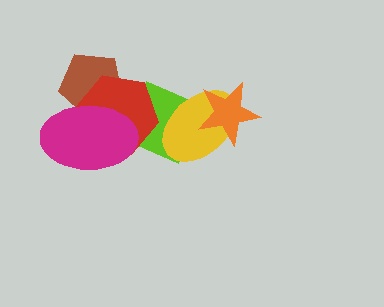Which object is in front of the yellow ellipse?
The orange star is in front of the yellow ellipse.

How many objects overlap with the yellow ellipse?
2 objects overlap with the yellow ellipse.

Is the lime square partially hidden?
Yes, it is partially covered by another shape.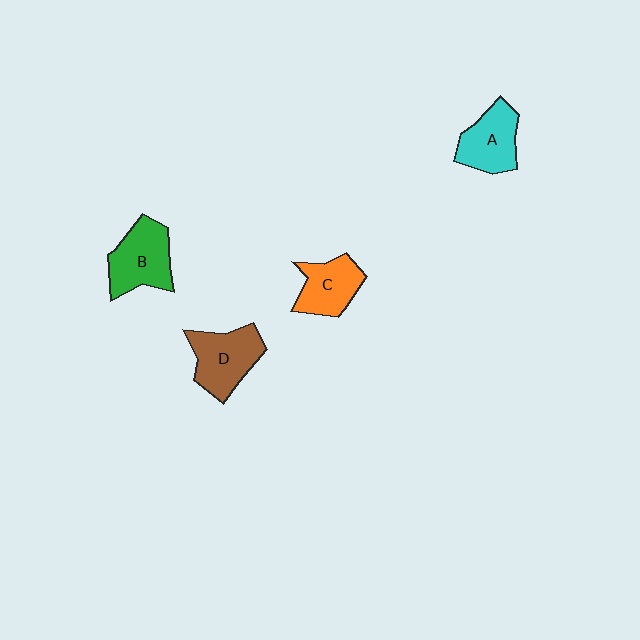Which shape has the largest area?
Shape D (brown).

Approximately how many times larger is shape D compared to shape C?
Approximately 1.2 times.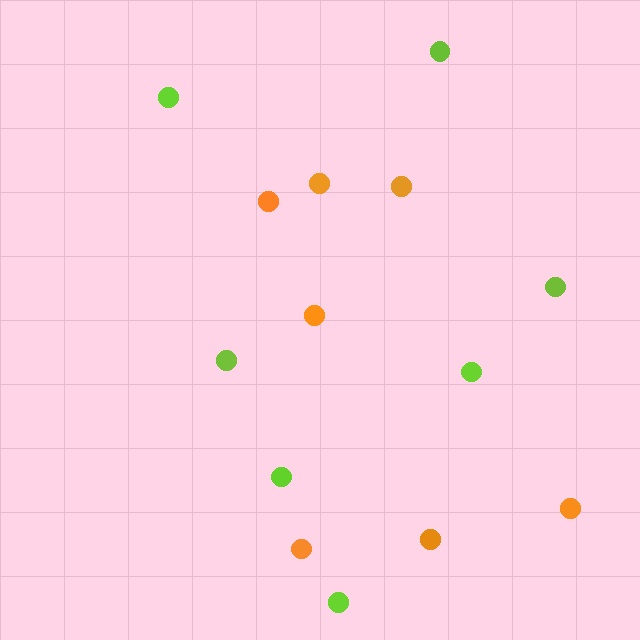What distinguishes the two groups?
There are 2 groups: one group of orange circles (7) and one group of lime circles (7).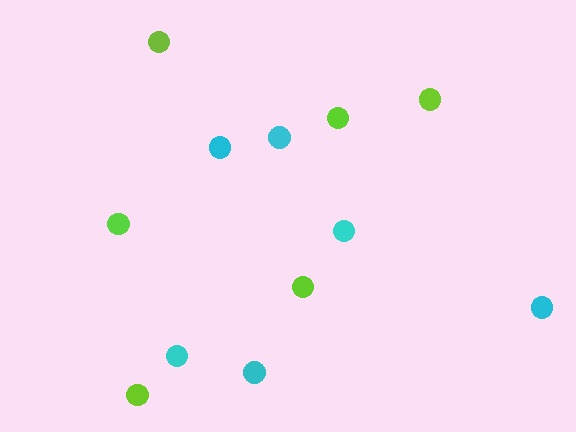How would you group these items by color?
There are 2 groups: one group of cyan circles (6) and one group of lime circles (6).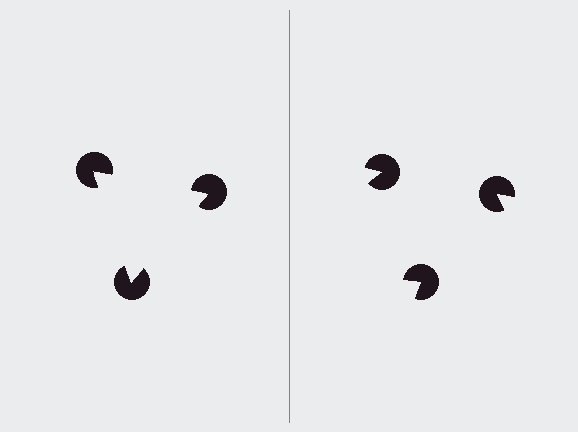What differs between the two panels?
The pac-man discs are positioned identically on both sides; only the wedge orientations differ. On the left they align to a triangle; on the right they are misaligned.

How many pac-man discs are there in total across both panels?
6 — 3 on each side.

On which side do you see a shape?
An illusory triangle appears on the left side. On the right side the wedge cuts are rotated, so no coherent shape forms.